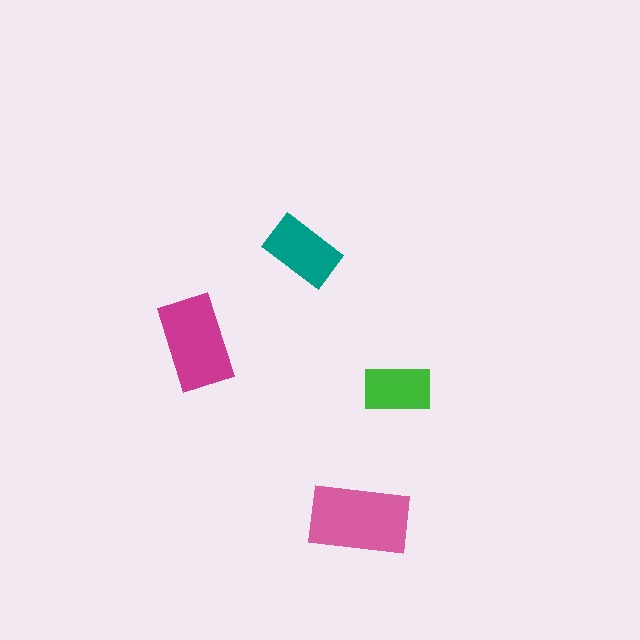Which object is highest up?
The teal rectangle is topmost.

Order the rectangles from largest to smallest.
the pink one, the magenta one, the teal one, the green one.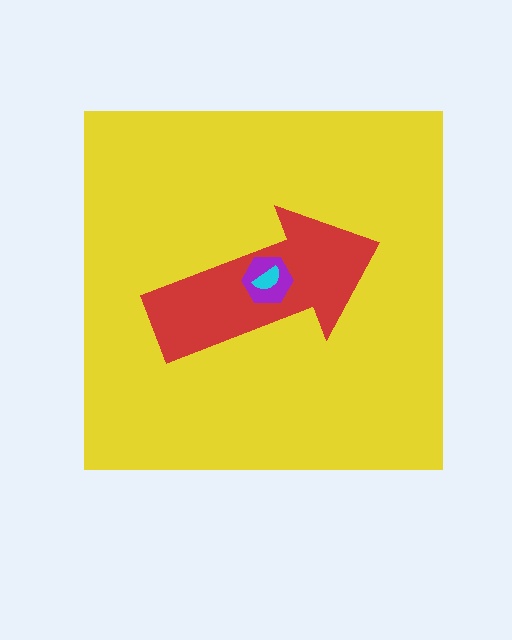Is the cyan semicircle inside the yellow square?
Yes.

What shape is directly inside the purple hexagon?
The cyan semicircle.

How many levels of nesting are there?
4.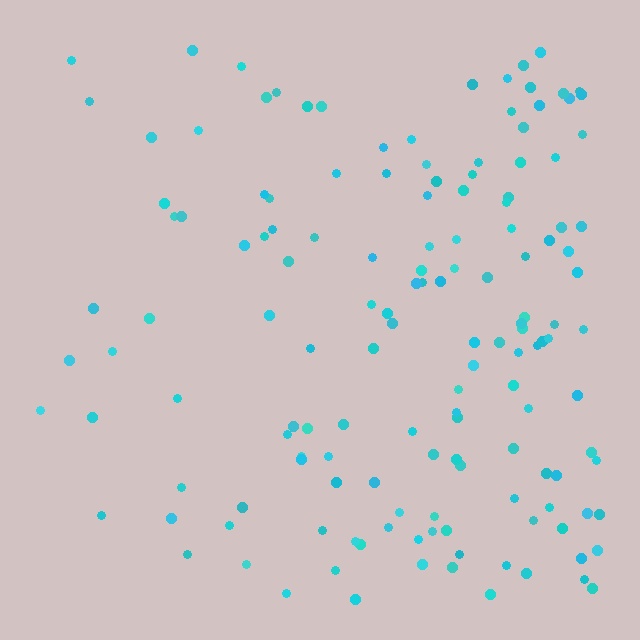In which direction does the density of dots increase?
From left to right, with the right side densest.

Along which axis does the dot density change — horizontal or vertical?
Horizontal.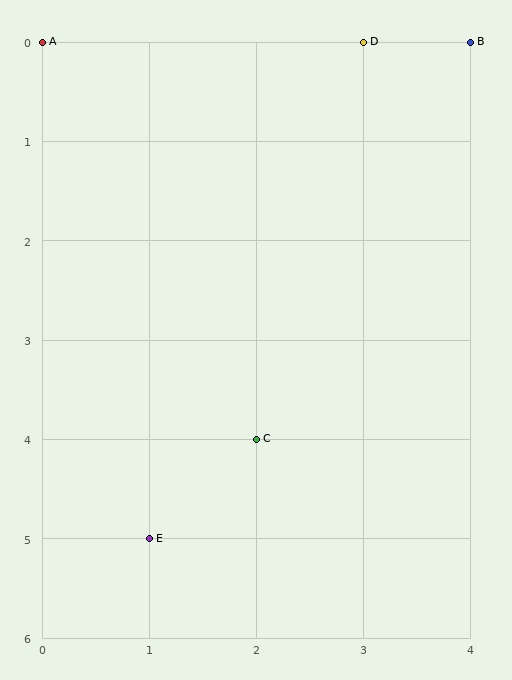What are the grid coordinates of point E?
Point E is at grid coordinates (1, 5).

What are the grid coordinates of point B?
Point B is at grid coordinates (4, 0).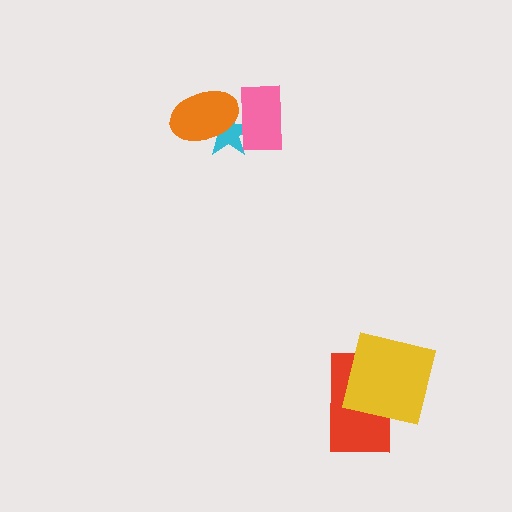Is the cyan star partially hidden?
Yes, it is partially covered by another shape.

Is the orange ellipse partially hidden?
Yes, it is partially covered by another shape.